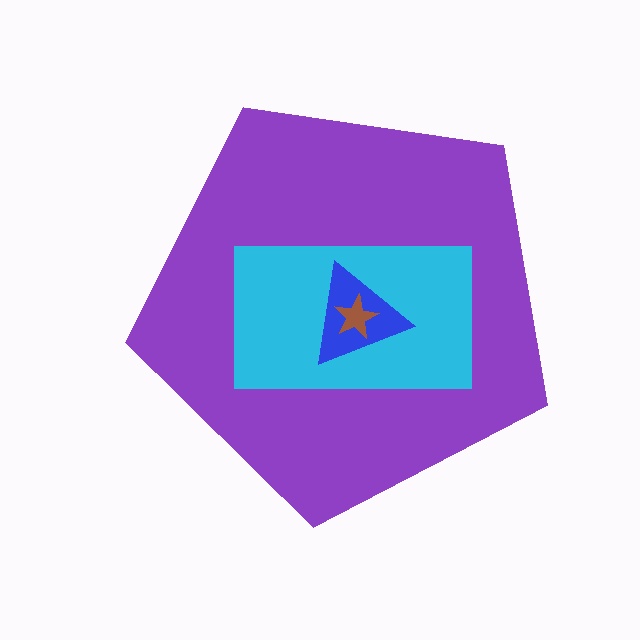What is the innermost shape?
The brown star.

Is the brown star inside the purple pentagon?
Yes.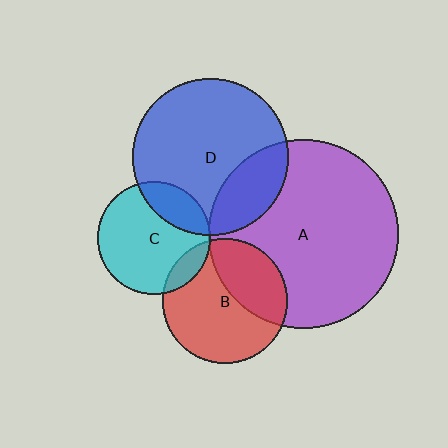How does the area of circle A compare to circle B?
Approximately 2.3 times.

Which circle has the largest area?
Circle A (purple).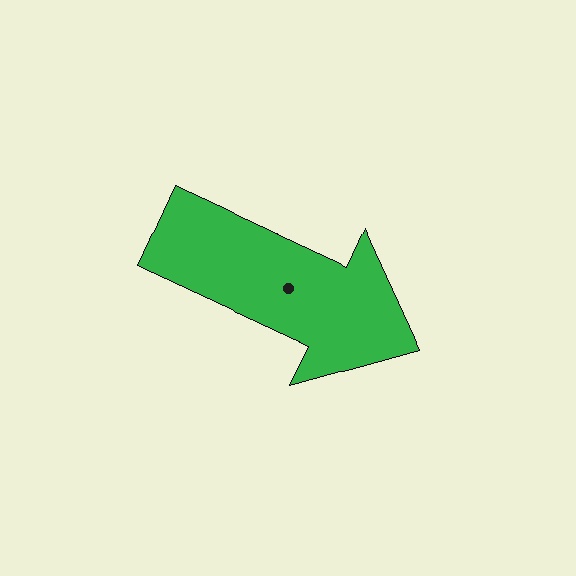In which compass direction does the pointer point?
Southeast.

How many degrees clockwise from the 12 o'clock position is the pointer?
Approximately 115 degrees.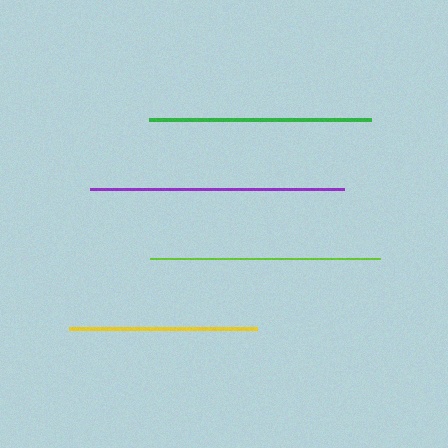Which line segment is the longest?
The purple line is the longest at approximately 254 pixels.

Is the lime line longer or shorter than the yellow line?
The lime line is longer than the yellow line.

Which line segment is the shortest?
The yellow line is the shortest at approximately 188 pixels.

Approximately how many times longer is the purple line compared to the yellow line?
The purple line is approximately 1.4 times the length of the yellow line.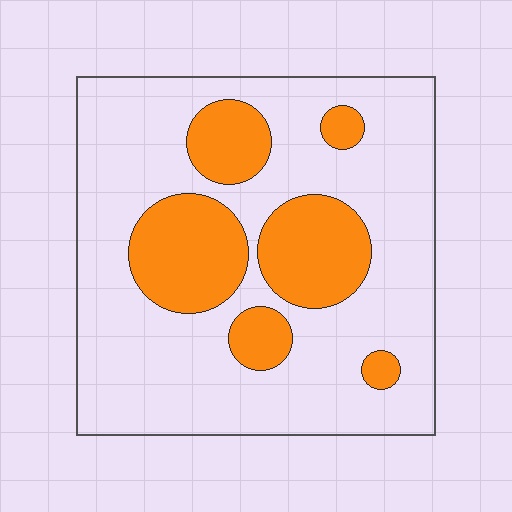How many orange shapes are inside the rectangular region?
6.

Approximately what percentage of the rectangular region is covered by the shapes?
Approximately 25%.